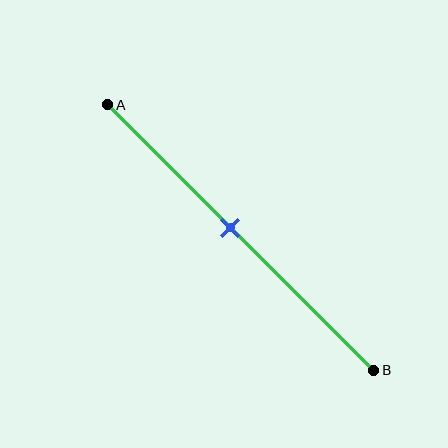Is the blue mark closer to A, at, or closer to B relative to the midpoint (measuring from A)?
The blue mark is closer to point A than the midpoint of segment AB.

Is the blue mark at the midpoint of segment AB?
No, the mark is at about 45% from A, not at the 50% midpoint.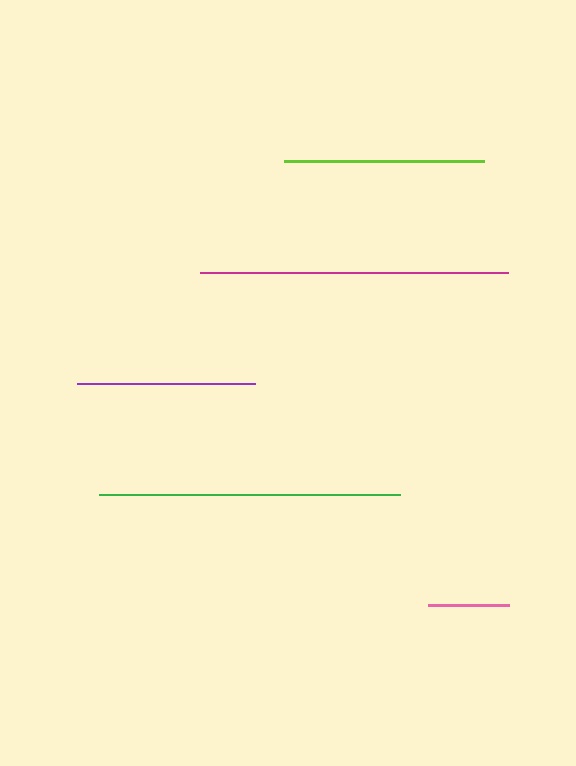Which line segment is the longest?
The magenta line is the longest at approximately 307 pixels.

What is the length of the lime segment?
The lime segment is approximately 201 pixels long.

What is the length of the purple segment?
The purple segment is approximately 178 pixels long.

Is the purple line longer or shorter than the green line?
The green line is longer than the purple line.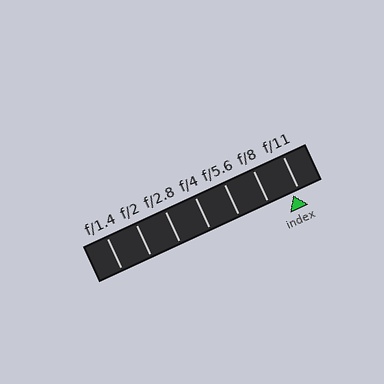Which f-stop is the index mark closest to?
The index mark is closest to f/11.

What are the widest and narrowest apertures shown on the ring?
The widest aperture shown is f/1.4 and the narrowest is f/11.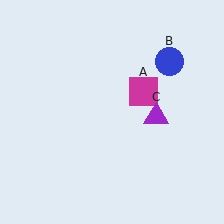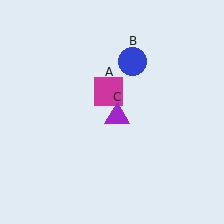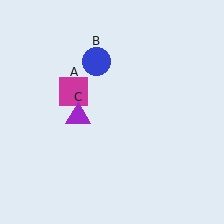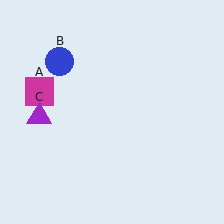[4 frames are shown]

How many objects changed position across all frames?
3 objects changed position: magenta square (object A), blue circle (object B), purple triangle (object C).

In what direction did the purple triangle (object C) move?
The purple triangle (object C) moved left.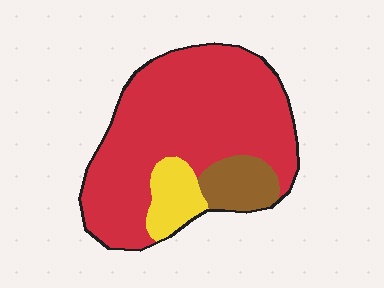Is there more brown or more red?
Red.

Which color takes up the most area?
Red, at roughly 75%.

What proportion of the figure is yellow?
Yellow takes up less than a sixth of the figure.